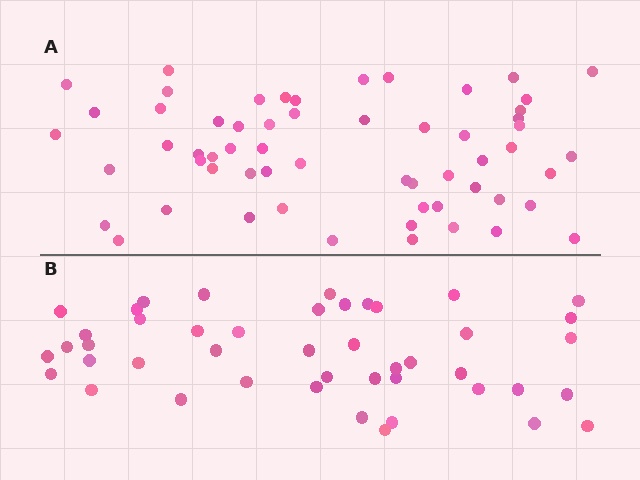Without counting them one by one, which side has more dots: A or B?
Region A (the top region) has more dots.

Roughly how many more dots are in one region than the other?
Region A has approximately 15 more dots than region B.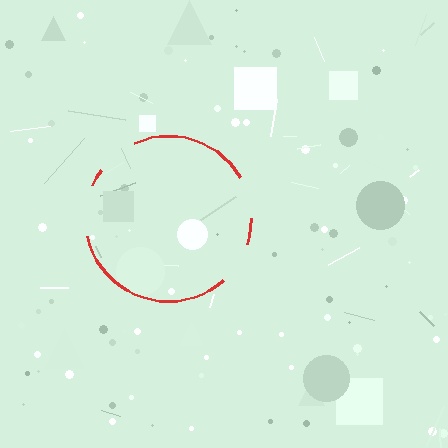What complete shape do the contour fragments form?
The contour fragments form a circle.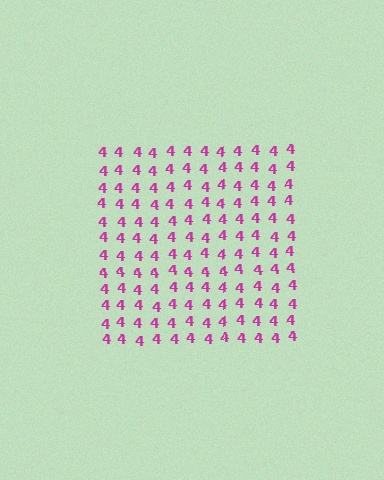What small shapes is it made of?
It is made of small digit 4's.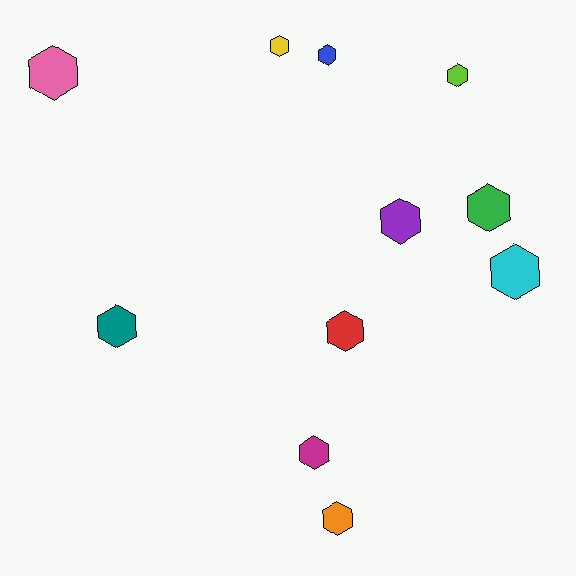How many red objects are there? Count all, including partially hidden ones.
There is 1 red object.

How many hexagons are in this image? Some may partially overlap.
There are 11 hexagons.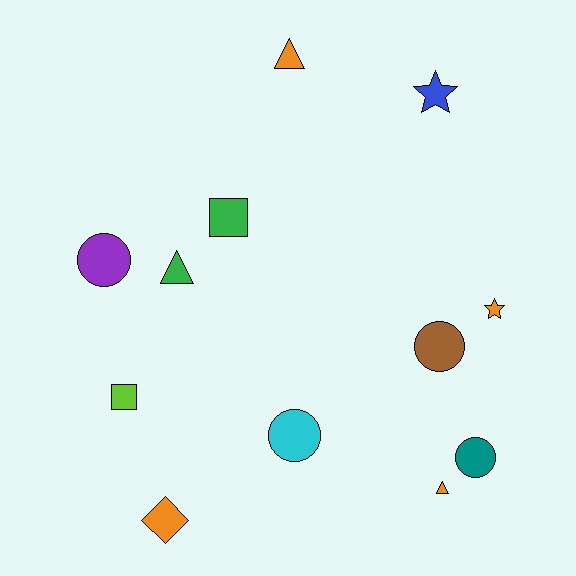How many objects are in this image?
There are 12 objects.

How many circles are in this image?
There are 4 circles.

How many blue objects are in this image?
There is 1 blue object.